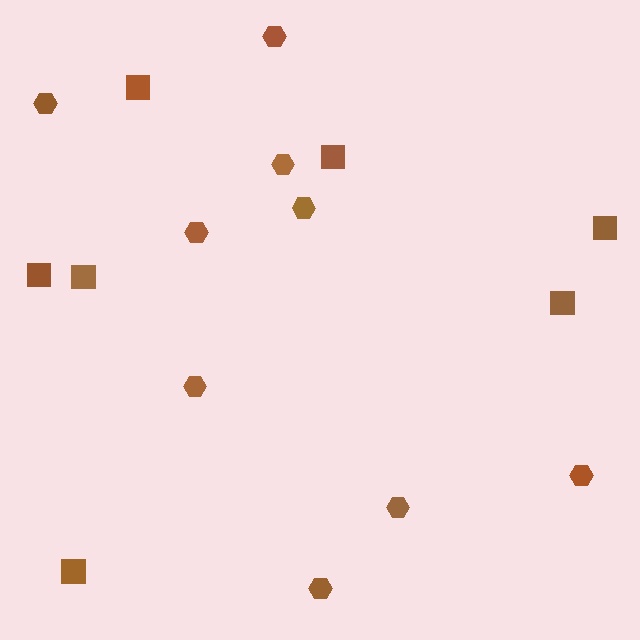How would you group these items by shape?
There are 2 groups: one group of squares (7) and one group of hexagons (9).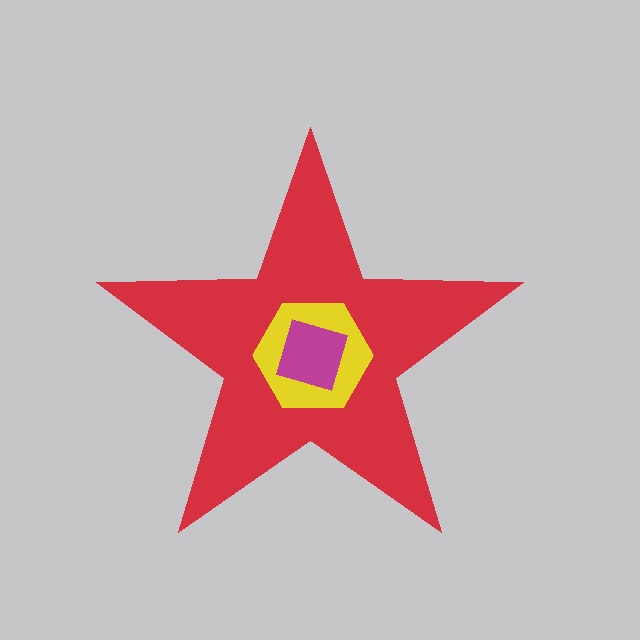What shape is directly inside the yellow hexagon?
The magenta diamond.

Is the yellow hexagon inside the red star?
Yes.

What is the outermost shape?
The red star.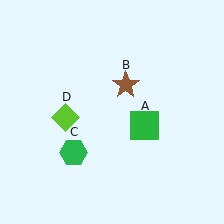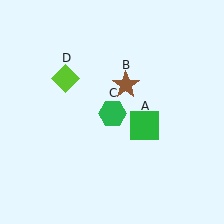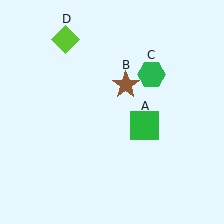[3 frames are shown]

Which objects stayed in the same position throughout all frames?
Green square (object A) and brown star (object B) remained stationary.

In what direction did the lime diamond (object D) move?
The lime diamond (object D) moved up.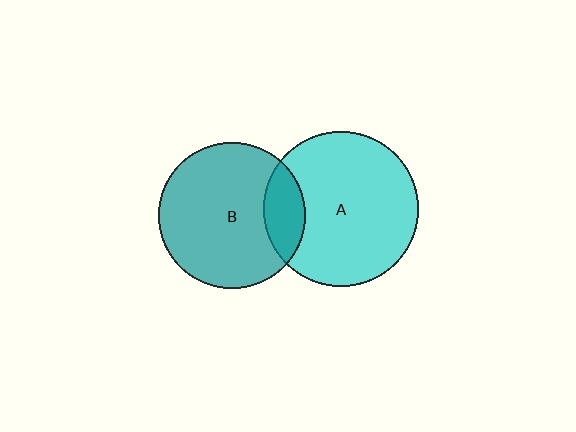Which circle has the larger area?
Circle A (cyan).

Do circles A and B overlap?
Yes.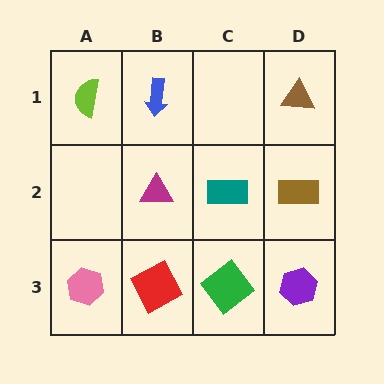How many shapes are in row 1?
3 shapes.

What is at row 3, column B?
A red square.